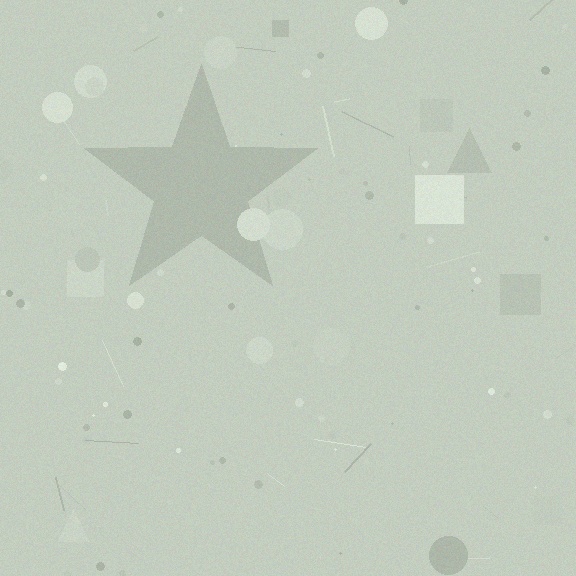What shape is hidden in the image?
A star is hidden in the image.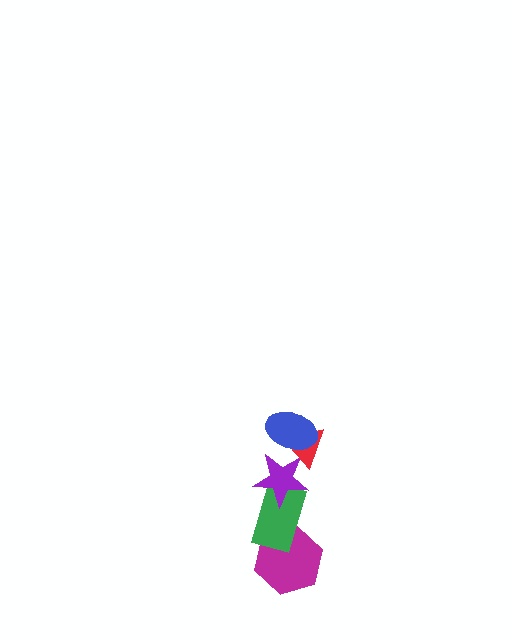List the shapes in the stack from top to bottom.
From top to bottom: the blue ellipse, the red triangle, the purple star, the green rectangle, the magenta hexagon.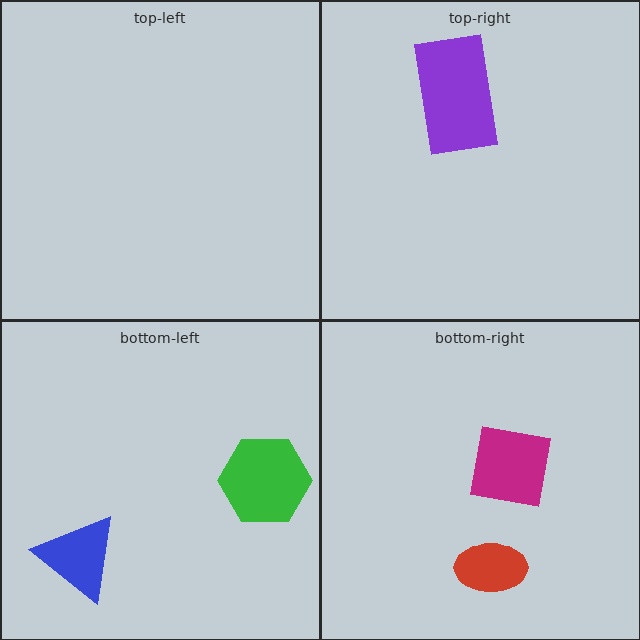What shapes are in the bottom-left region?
The green hexagon, the blue triangle.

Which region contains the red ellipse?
The bottom-right region.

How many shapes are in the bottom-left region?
2.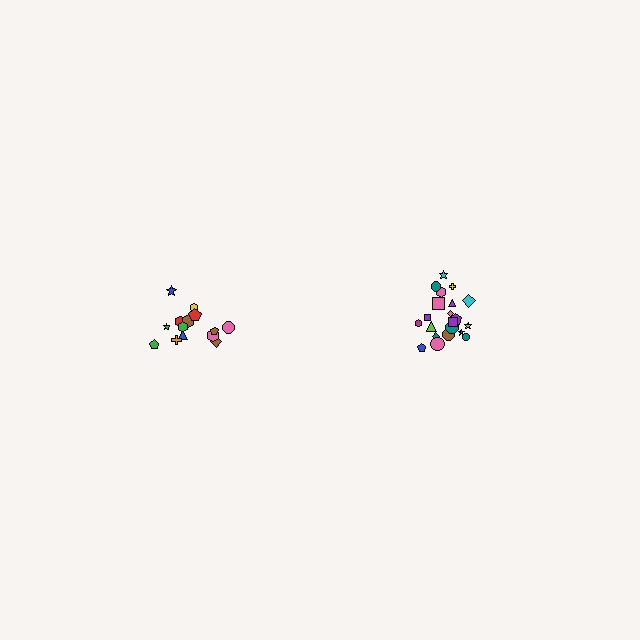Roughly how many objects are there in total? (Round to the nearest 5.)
Roughly 35 objects in total.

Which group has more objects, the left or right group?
The right group.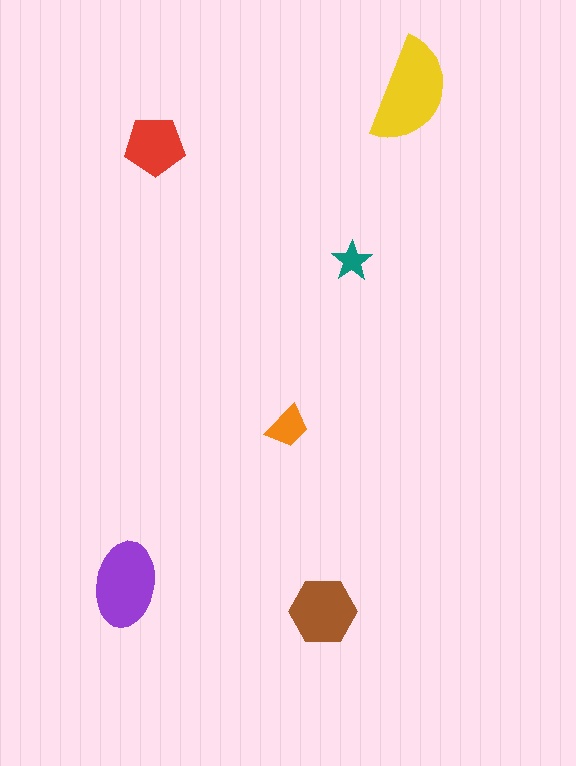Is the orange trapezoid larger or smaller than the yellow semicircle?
Smaller.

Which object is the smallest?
The teal star.